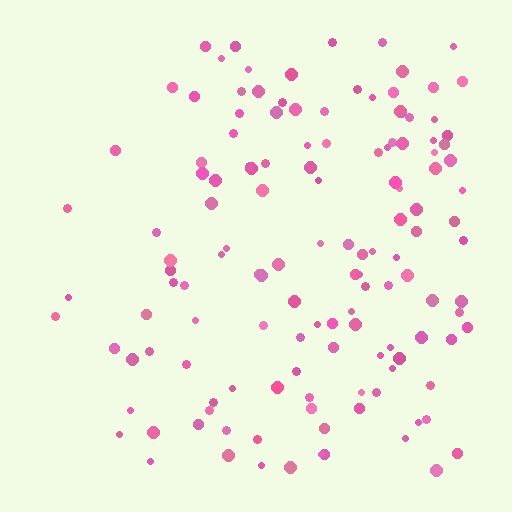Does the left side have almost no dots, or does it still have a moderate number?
Still a moderate number, just noticeably fewer than the right.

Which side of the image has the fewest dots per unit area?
The left.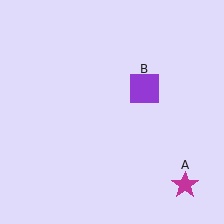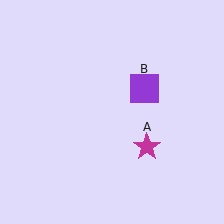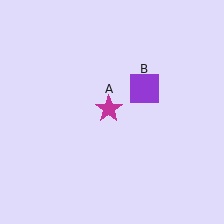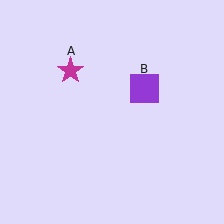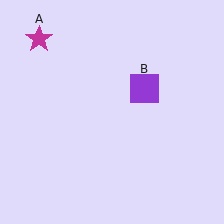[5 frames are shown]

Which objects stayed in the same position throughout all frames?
Purple square (object B) remained stationary.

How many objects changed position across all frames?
1 object changed position: magenta star (object A).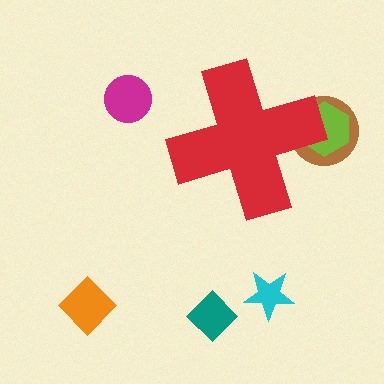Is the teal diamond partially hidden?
No, the teal diamond is fully visible.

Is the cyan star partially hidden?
No, the cyan star is fully visible.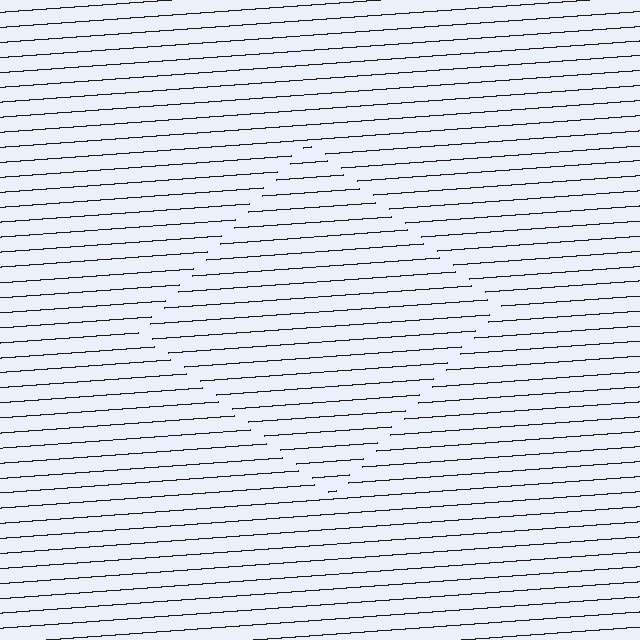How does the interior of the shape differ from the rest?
The interior of the shape contains the same grating, shifted by half a period — the contour is defined by the phase discontinuity where line-ends from the inner and outer gratings abut.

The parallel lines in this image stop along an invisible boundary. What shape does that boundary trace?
An illusory square. The interior of the shape contains the same grating, shifted by half a period — the contour is defined by the phase discontinuity where line-ends from the inner and outer gratings abut.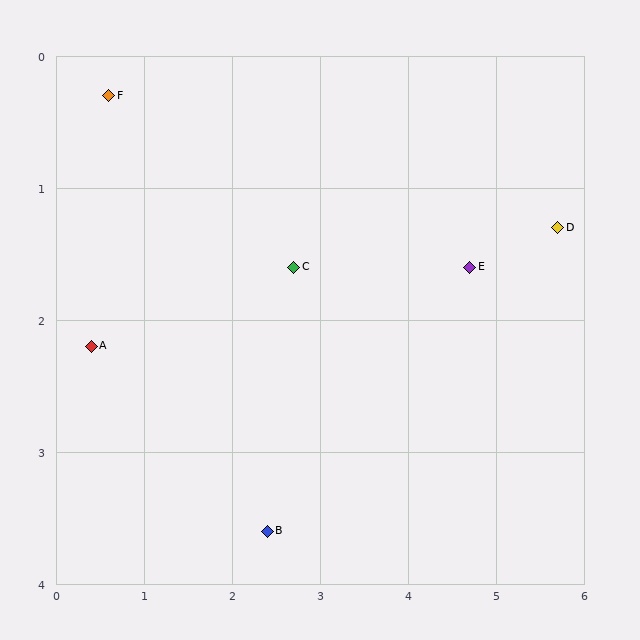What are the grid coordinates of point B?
Point B is at approximately (2.4, 3.6).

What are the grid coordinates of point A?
Point A is at approximately (0.4, 2.2).